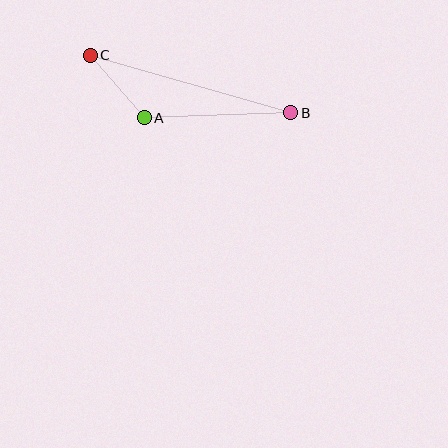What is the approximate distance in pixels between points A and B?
The distance between A and B is approximately 147 pixels.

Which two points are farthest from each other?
Points B and C are farthest from each other.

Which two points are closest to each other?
Points A and C are closest to each other.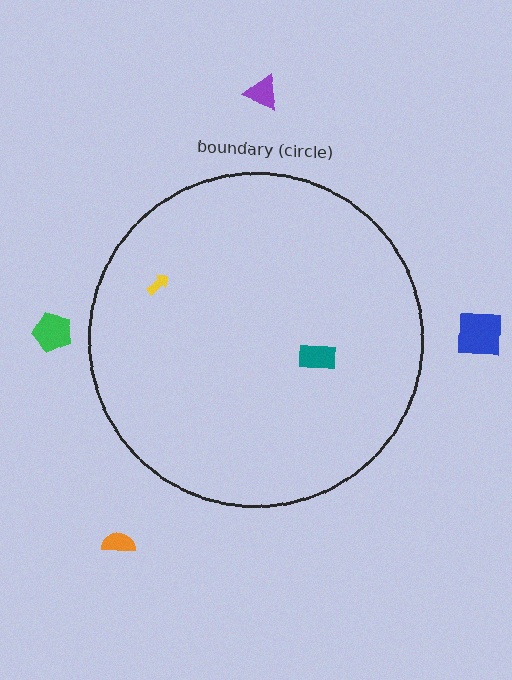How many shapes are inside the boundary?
2 inside, 4 outside.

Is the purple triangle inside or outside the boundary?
Outside.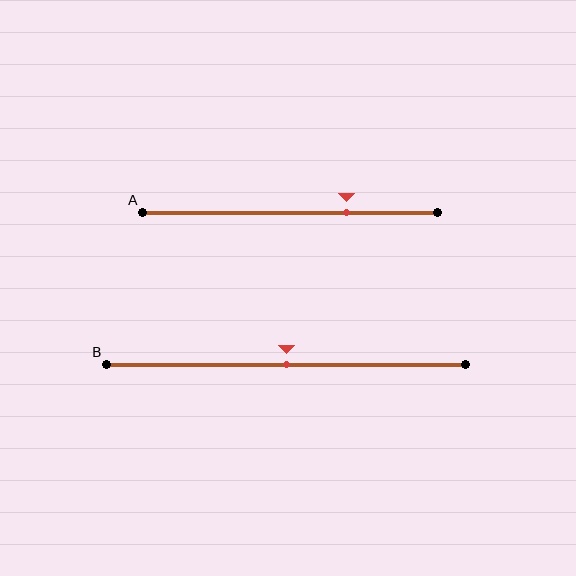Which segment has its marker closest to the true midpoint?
Segment B has its marker closest to the true midpoint.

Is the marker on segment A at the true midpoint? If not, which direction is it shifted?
No, the marker on segment A is shifted to the right by about 19% of the segment length.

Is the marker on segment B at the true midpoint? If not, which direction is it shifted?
Yes, the marker on segment B is at the true midpoint.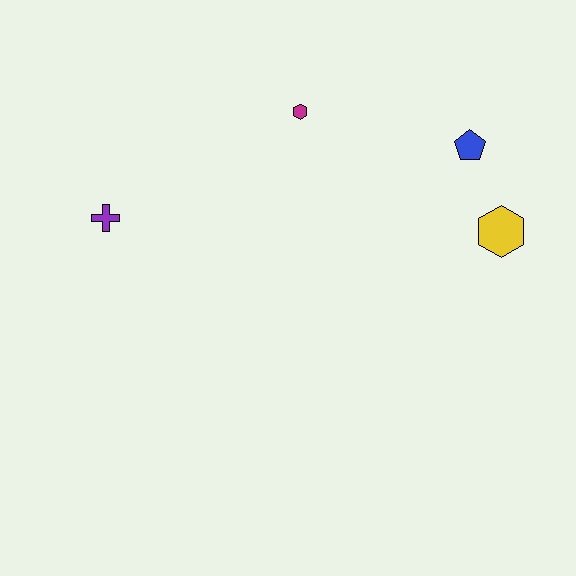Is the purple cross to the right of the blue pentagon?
No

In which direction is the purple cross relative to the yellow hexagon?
The purple cross is to the left of the yellow hexagon.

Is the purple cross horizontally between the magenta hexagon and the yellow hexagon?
No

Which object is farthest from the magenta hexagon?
The yellow hexagon is farthest from the magenta hexagon.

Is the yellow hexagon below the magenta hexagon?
Yes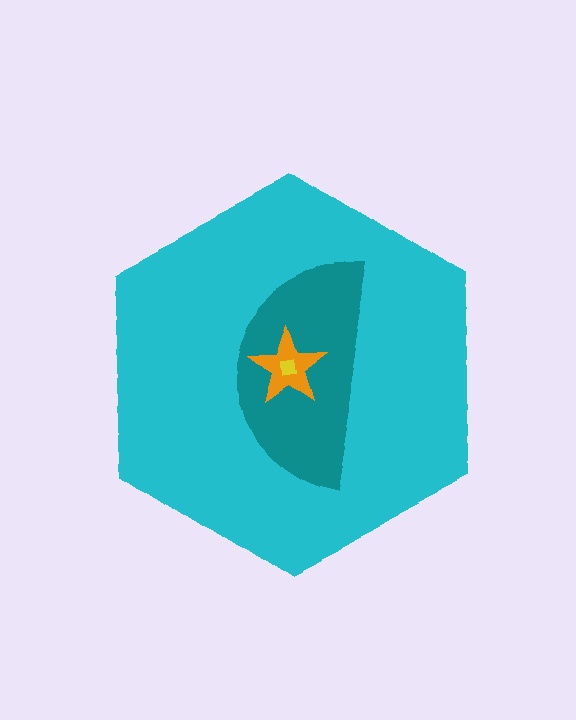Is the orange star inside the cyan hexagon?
Yes.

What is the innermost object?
The yellow square.